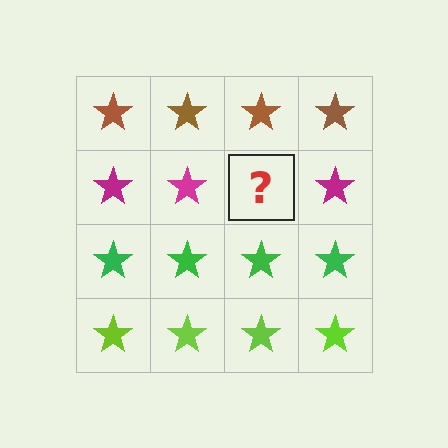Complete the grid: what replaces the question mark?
The question mark should be replaced with a magenta star.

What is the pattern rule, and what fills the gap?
The rule is that each row has a consistent color. The gap should be filled with a magenta star.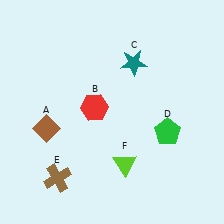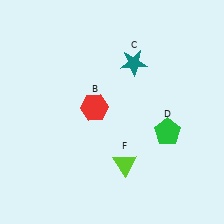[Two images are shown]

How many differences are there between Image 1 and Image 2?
There are 2 differences between the two images.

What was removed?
The brown diamond (A), the brown cross (E) were removed in Image 2.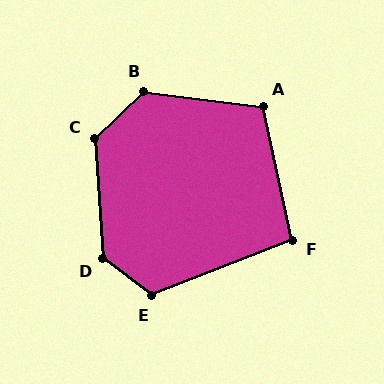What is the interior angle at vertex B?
Approximately 129 degrees (obtuse).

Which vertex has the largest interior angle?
D, at approximately 131 degrees.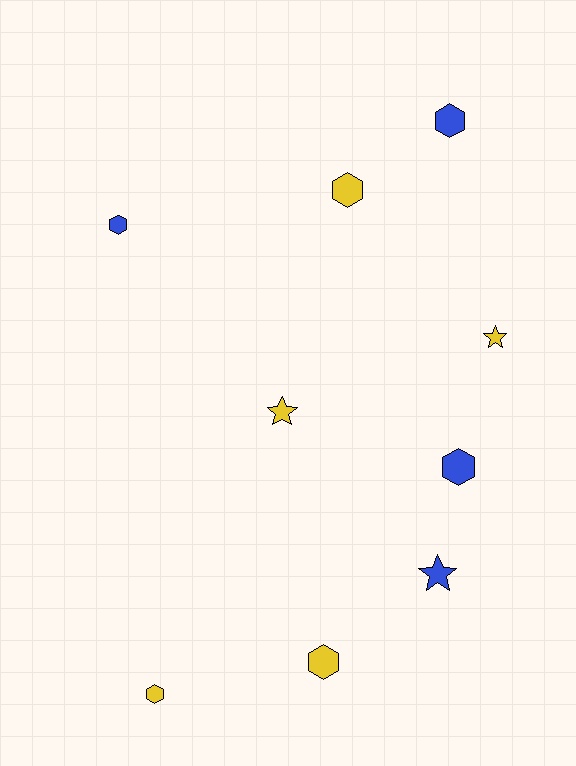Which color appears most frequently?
Yellow, with 5 objects.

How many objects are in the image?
There are 9 objects.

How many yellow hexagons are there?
There are 3 yellow hexagons.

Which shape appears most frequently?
Hexagon, with 6 objects.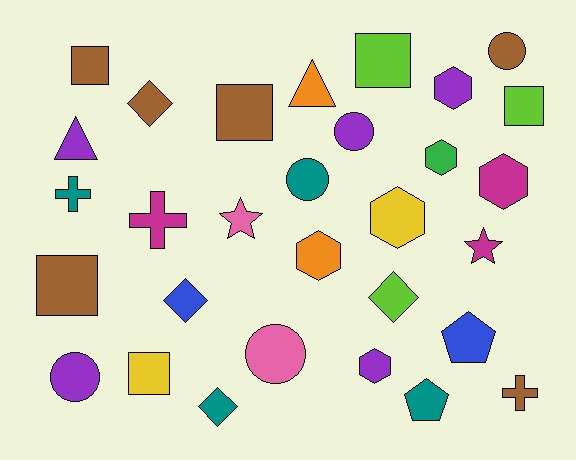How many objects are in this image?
There are 30 objects.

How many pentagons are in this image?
There are 2 pentagons.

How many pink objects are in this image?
There are 2 pink objects.